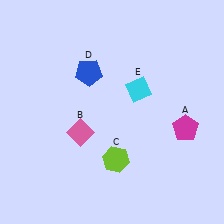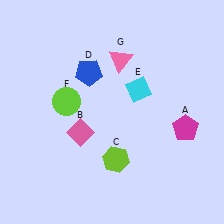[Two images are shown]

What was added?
A lime circle (F), a pink triangle (G) were added in Image 2.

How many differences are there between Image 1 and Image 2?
There are 2 differences between the two images.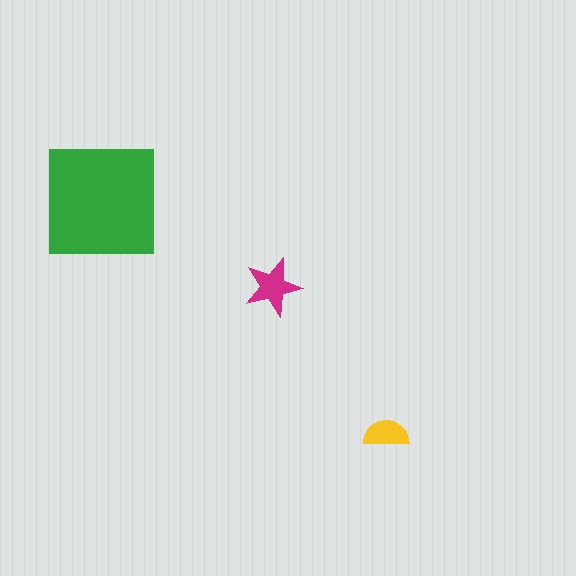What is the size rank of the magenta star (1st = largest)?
2nd.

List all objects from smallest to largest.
The yellow semicircle, the magenta star, the green square.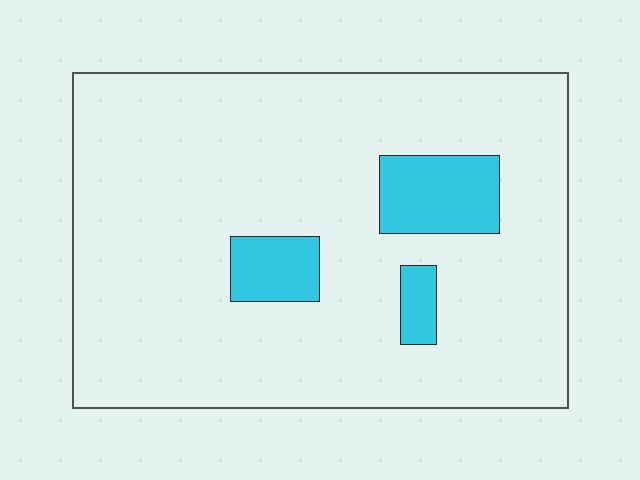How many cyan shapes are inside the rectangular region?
3.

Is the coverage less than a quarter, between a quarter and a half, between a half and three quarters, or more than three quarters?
Less than a quarter.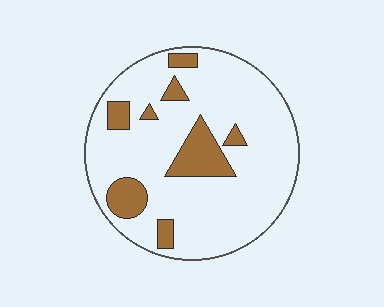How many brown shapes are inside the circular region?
8.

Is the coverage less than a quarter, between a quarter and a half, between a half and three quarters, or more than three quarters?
Less than a quarter.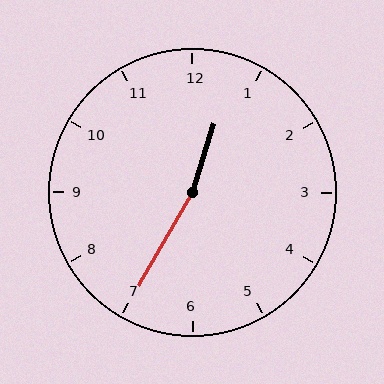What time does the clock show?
12:35.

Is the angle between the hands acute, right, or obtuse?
It is obtuse.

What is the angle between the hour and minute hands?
Approximately 168 degrees.